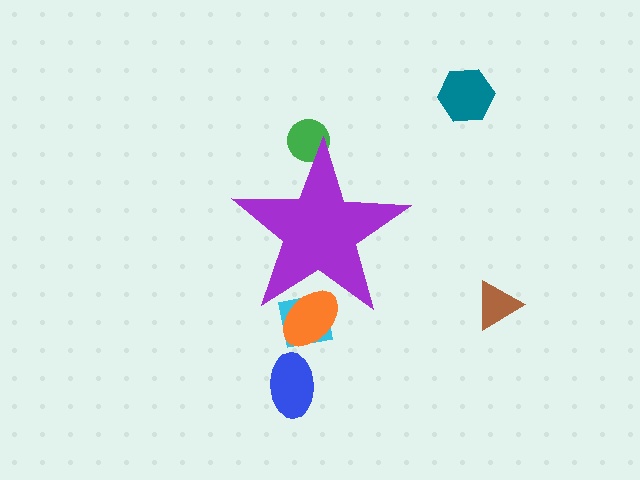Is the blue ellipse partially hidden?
No, the blue ellipse is fully visible.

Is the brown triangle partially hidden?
No, the brown triangle is fully visible.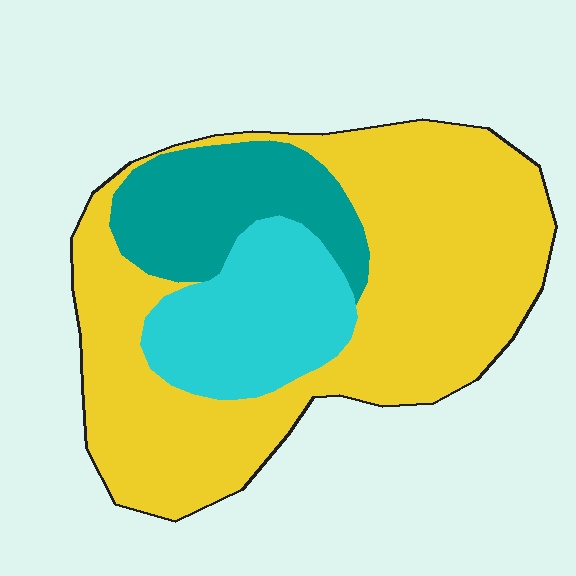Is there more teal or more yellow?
Yellow.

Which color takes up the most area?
Yellow, at roughly 65%.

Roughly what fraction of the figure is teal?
Teal takes up between a sixth and a third of the figure.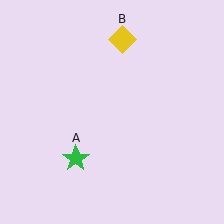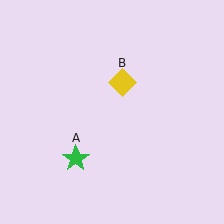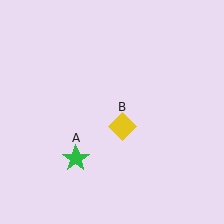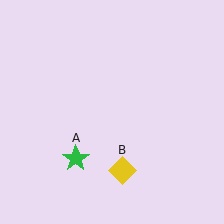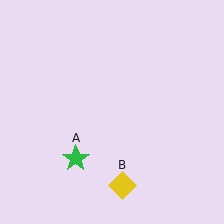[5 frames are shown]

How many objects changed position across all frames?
1 object changed position: yellow diamond (object B).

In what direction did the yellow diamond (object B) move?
The yellow diamond (object B) moved down.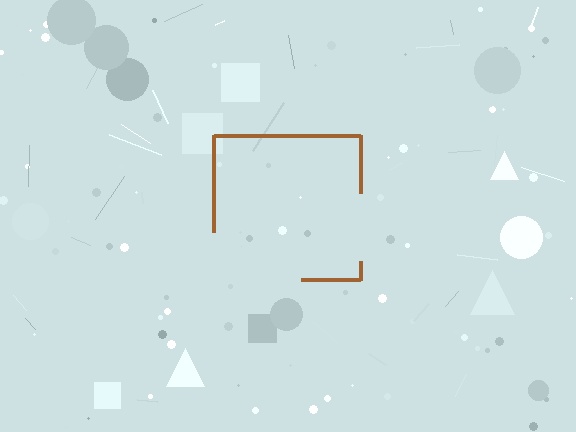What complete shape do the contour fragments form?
The contour fragments form a square.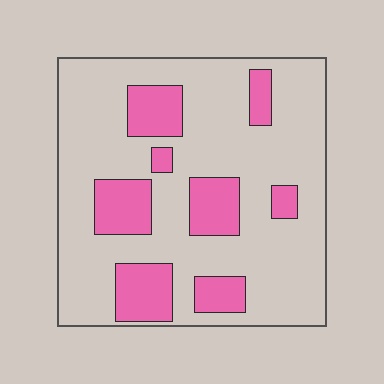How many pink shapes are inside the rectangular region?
8.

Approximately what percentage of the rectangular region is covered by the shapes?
Approximately 25%.